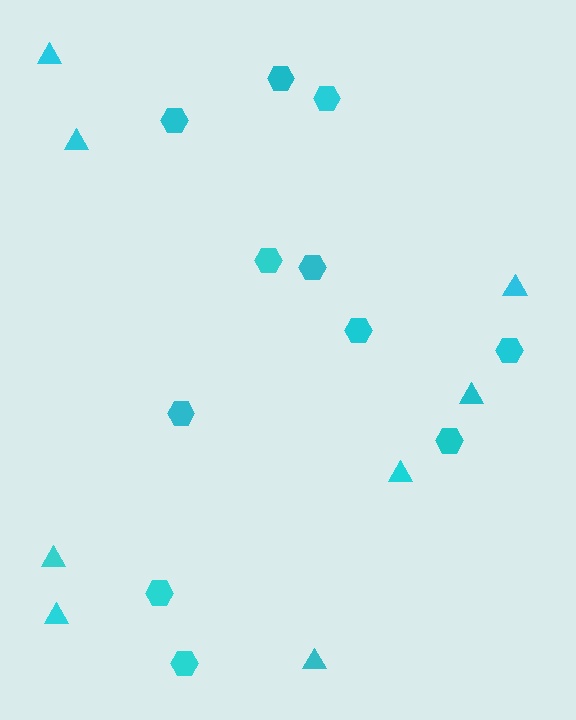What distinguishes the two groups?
There are 2 groups: one group of hexagons (11) and one group of triangles (8).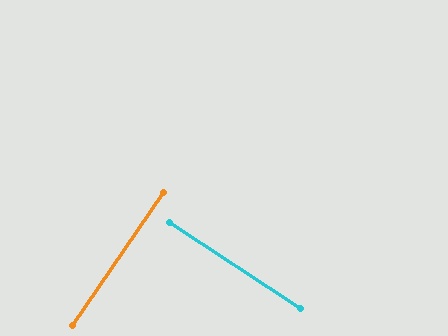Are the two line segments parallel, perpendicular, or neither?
Perpendicular — they meet at approximately 89°.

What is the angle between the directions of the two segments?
Approximately 89 degrees.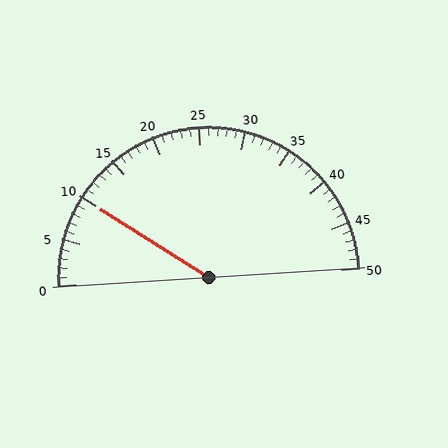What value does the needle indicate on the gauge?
The needle indicates approximately 10.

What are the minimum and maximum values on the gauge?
The gauge ranges from 0 to 50.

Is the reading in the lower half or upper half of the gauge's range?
The reading is in the lower half of the range (0 to 50).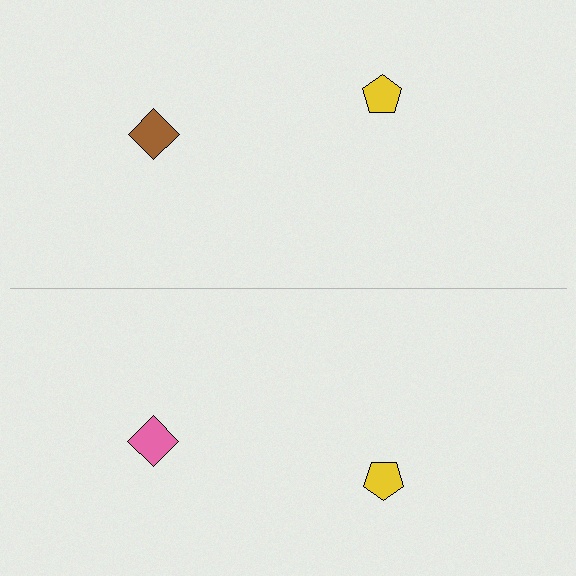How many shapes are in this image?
There are 4 shapes in this image.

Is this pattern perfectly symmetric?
No, the pattern is not perfectly symmetric. The pink diamond on the bottom side breaks the symmetry — its mirror counterpart is brown.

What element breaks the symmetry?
The pink diamond on the bottom side breaks the symmetry — its mirror counterpart is brown.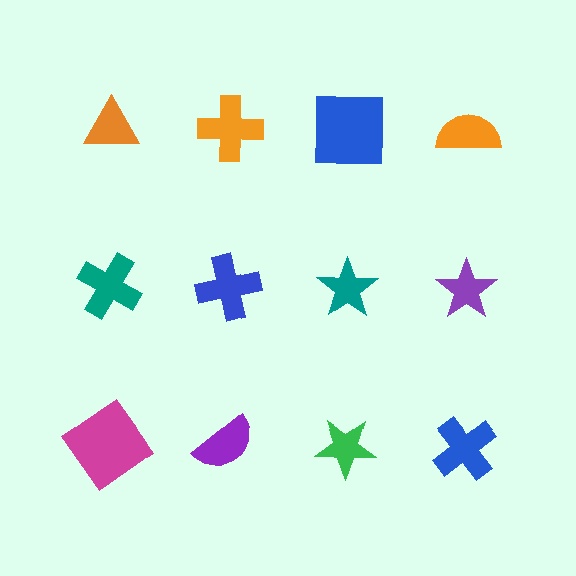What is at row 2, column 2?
A blue cross.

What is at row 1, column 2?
An orange cross.